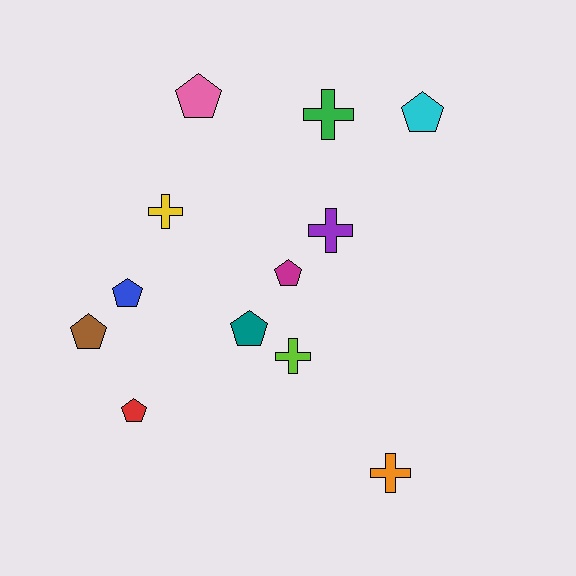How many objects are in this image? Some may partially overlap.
There are 12 objects.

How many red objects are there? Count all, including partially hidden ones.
There is 1 red object.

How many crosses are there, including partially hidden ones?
There are 5 crosses.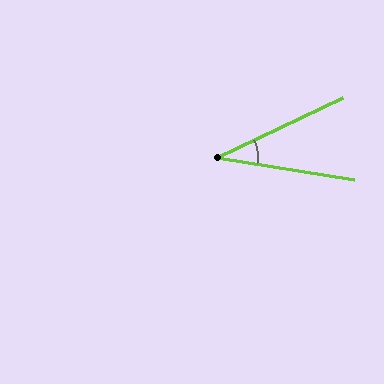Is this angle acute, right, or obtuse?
It is acute.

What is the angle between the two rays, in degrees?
Approximately 35 degrees.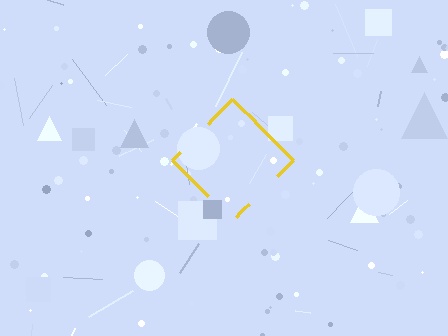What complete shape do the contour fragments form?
The contour fragments form a diamond.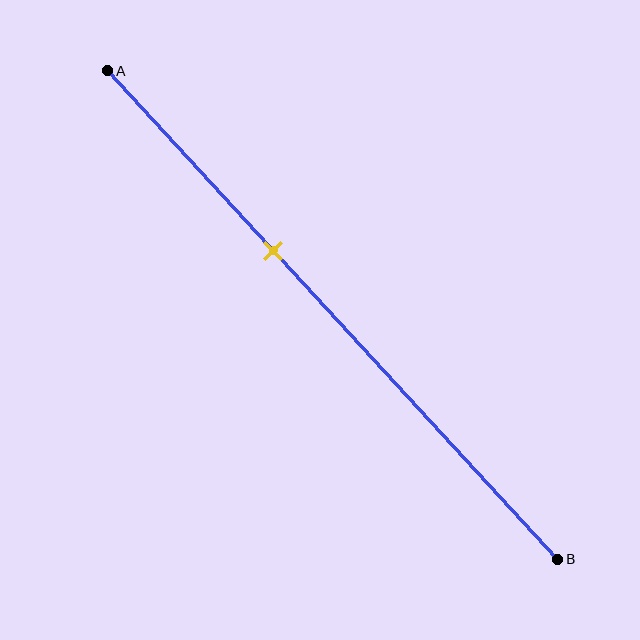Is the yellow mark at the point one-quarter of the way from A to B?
No, the mark is at about 35% from A, not at the 25% one-quarter point.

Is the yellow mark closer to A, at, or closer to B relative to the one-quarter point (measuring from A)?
The yellow mark is closer to point B than the one-quarter point of segment AB.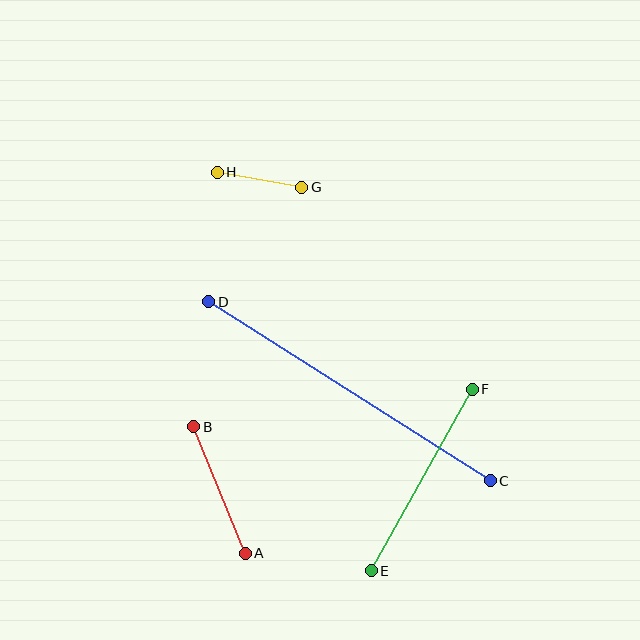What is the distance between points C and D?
The distance is approximately 334 pixels.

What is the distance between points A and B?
The distance is approximately 137 pixels.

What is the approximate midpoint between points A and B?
The midpoint is at approximately (219, 490) pixels.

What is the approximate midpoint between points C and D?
The midpoint is at approximately (350, 391) pixels.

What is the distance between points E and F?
The distance is approximately 208 pixels.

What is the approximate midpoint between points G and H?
The midpoint is at approximately (260, 180) pixels.